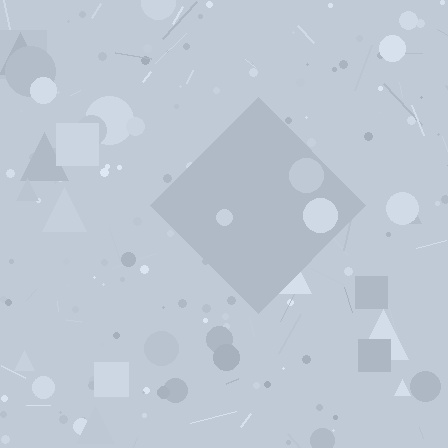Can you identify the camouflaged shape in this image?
The camouflaged shape is a diamond.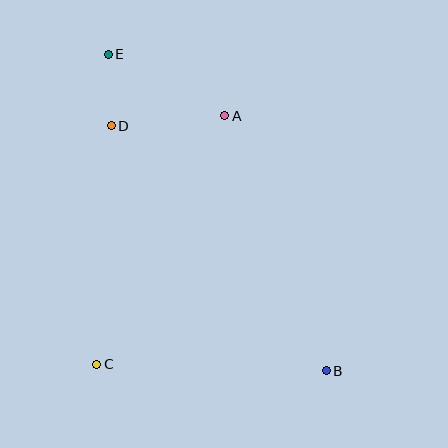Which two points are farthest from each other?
Points B and E are farthest from each other.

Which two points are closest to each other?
Points D and E are closest to each other.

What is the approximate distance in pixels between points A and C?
The distance between A and C is approximately 279 pixels.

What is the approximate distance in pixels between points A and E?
The distance between A and E is approximately 132 pixels.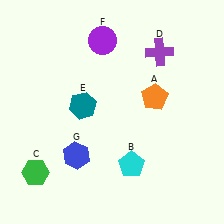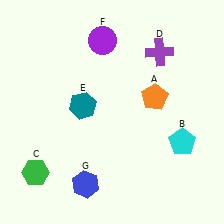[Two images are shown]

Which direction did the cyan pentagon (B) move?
The cyan pentagon (B) moved right.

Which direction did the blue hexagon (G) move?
The blue hexagon (G) moved down.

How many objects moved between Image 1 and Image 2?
2 objects moved between the two images.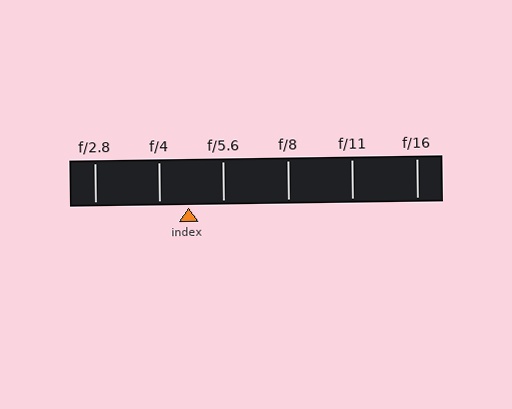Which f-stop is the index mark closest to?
The index mark is closest to f/4.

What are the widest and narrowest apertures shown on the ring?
The widest aperture shown is f/2.8 and the narrowest is f/16.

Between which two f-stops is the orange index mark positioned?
The index mark is between f/4 and f/5.6.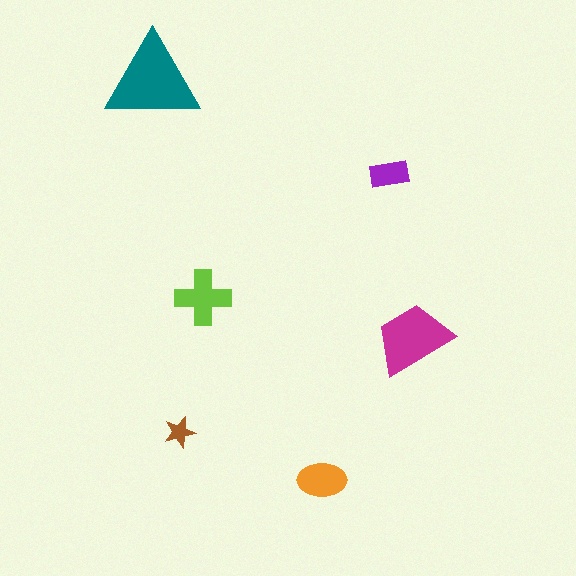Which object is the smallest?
The brown star.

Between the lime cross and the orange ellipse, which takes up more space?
The lime cross.